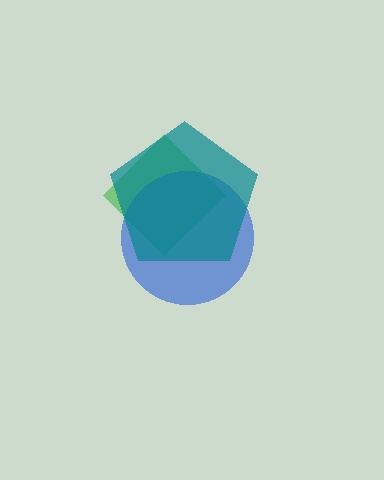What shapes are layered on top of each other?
The layered shapes are: a green diamond, a blue circle, a teal pentagon.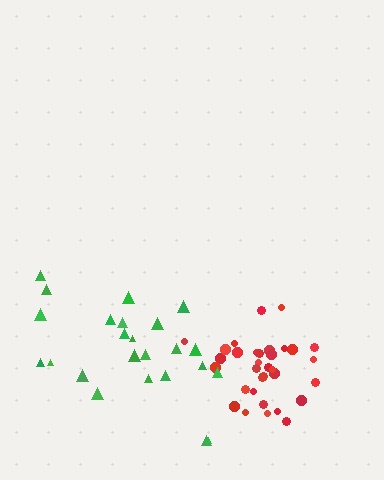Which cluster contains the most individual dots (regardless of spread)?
Red (33).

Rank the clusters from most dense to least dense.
red, green.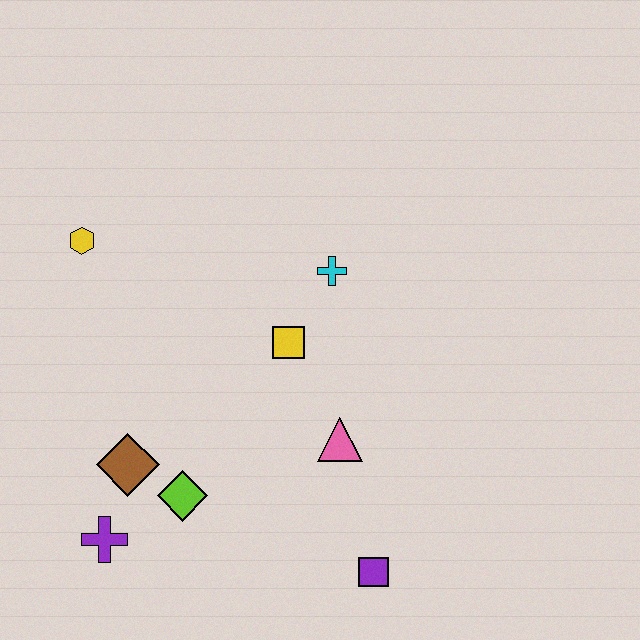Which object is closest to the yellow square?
The cyan cross is closest to the yellow square.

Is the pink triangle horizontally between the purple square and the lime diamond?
Yes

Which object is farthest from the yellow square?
The purple cross is farthest from the yellow square.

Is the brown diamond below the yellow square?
Yes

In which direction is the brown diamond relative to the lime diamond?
The brown diamond is to the left of the lime diamond.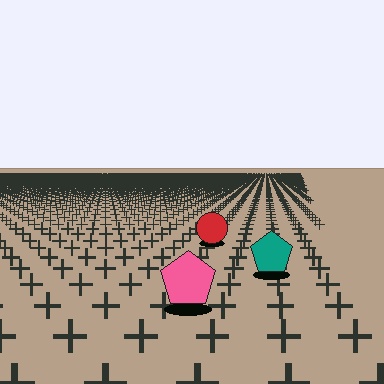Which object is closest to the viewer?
The pink pentagon is closest. The texture marks near it are larger and more spread out.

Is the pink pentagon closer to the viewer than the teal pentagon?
Yes. The pink pentagon is closer — you can tell from the texture gradient: the ground texture is coarser near it.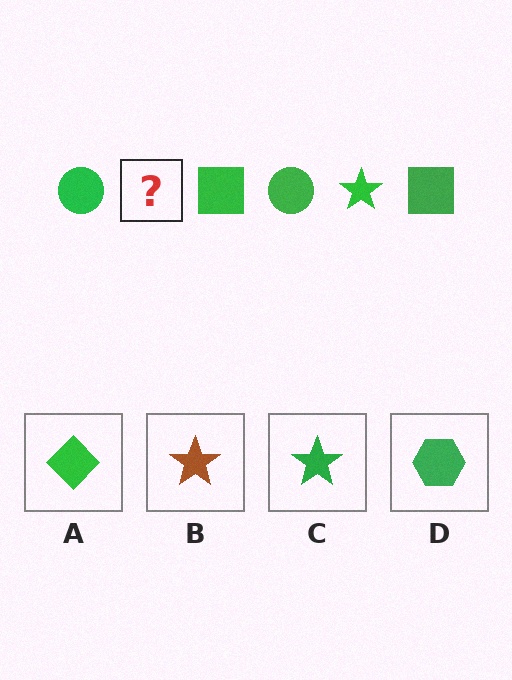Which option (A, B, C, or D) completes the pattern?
C.